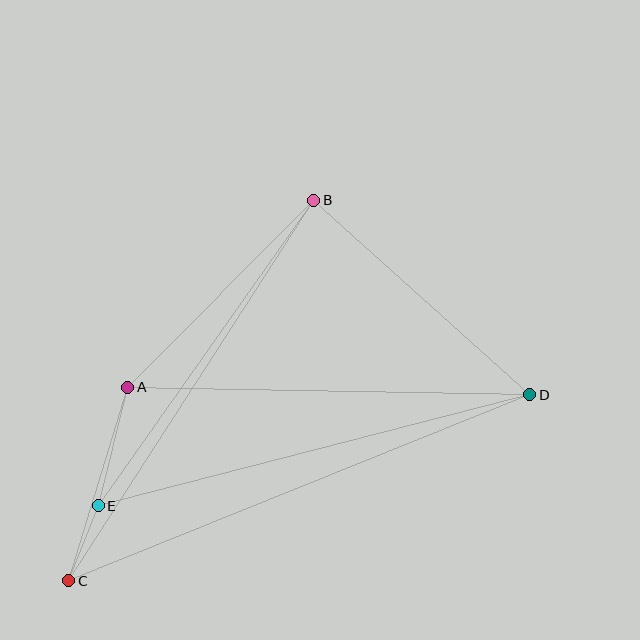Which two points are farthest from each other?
Points C and D are farthest from each other.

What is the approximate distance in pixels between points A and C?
The distance between A and C is approximately 202 pixels.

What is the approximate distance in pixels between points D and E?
The distance between D and E is approximately 445 pixels.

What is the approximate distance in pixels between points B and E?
The distance between B and E is approximately 374 pixels.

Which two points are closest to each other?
Points C and E are closest to each other.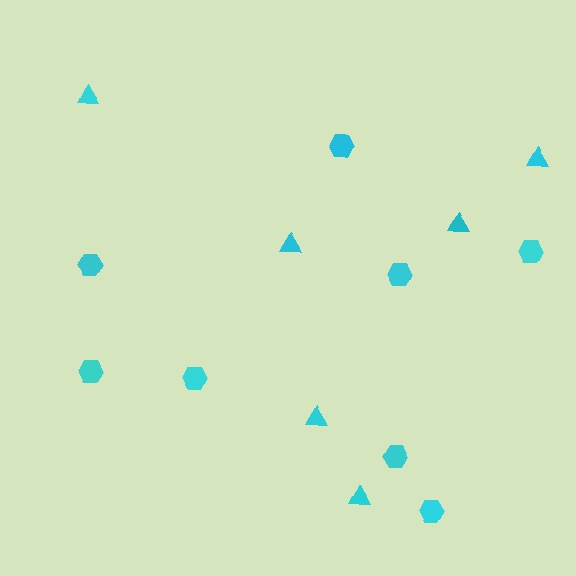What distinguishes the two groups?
There are 2 groups: one group of triangles (6) and one group of hexagons (8).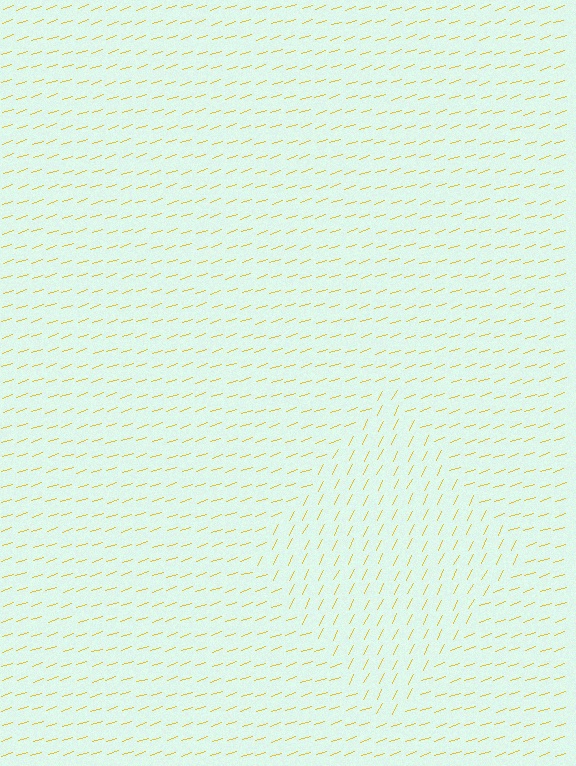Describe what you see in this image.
The image is filled with small yellow line segments. A diamond region in the image has lines oriented differently from the surrounding lines, creating a visible texture boundary.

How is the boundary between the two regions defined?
The boundary is defined purely by a change in line orientation (approximately 45 degrees difference). All lines are the same color and thickness.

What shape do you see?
I see a diamond.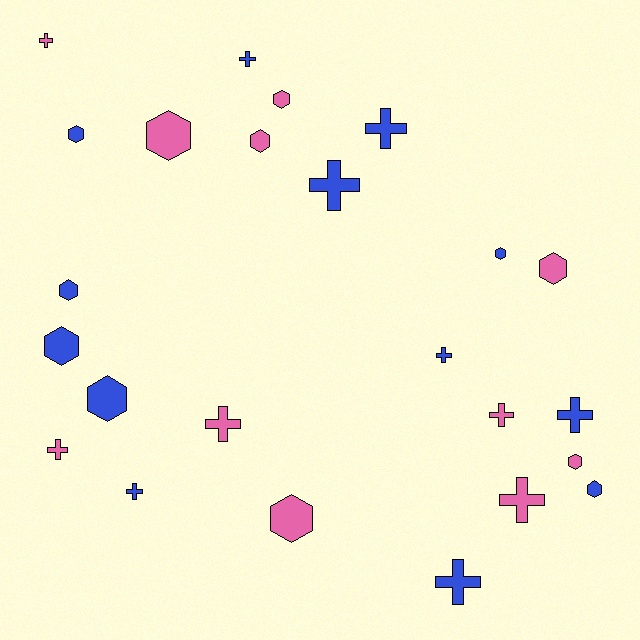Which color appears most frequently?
Blue, with 13 objects.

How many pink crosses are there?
There are 5 pink crosses.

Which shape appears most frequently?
Cross, with 12 objects.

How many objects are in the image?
There are 24 objects.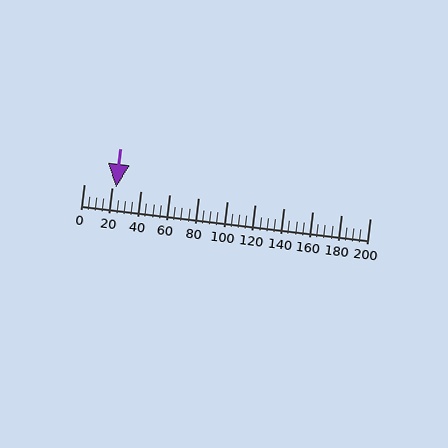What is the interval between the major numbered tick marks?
The major tick marks are spaced 20 units apart.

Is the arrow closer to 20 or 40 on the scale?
The arrow is closer to 20.